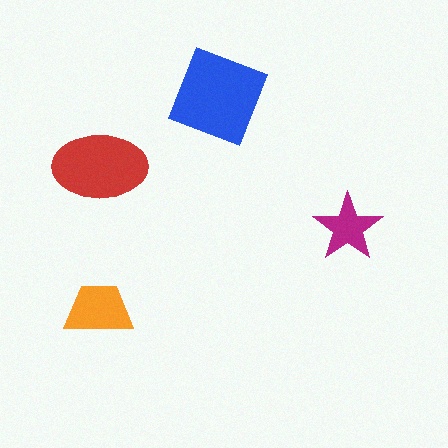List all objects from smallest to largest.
The magenta star, the orange trapezoid, the red ellipse, the blue diamond.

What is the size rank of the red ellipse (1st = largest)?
2nd.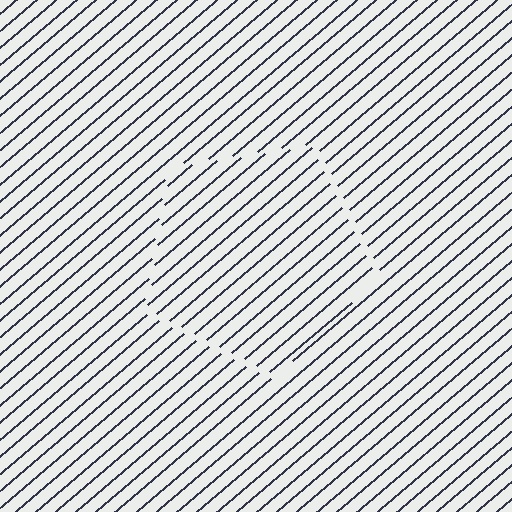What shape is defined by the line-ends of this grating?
An illusory pentagon. The interior of the shape contains the same grating, shifted by half a period — the contour is defined by the phase discontinuity where line-ends from the inner and outer gratings abut.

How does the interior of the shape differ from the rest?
The interior of the shape contains the same grating, shifted by half a period — the contour is defined by the phase discontinuity where line-ends from the inner and outer gratings abut.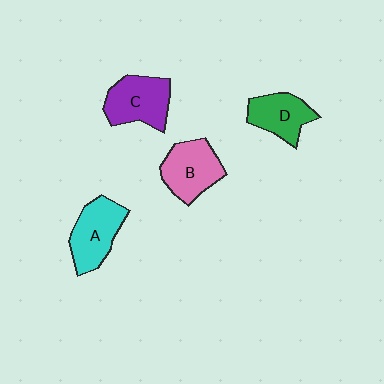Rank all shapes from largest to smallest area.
From largest to smallest: C (purple), A (cyan), B (pink), D (green).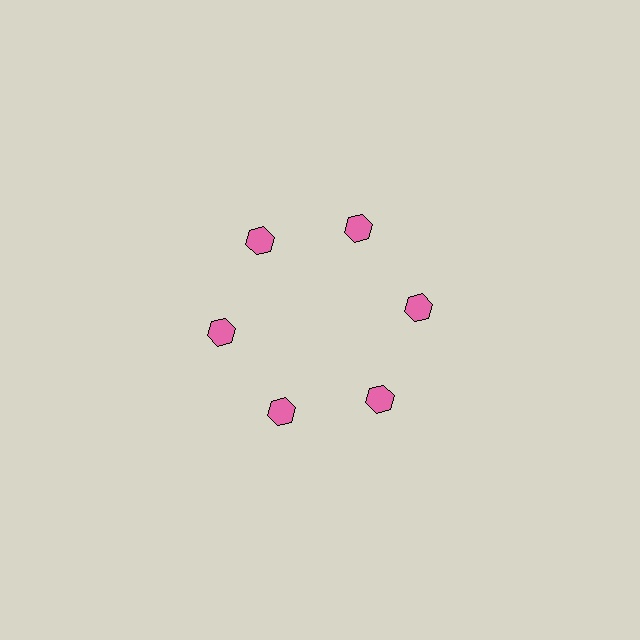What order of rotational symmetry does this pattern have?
This pattern has 6-fold rotational symmetry.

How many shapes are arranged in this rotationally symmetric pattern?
There are 6 shapes, arranged in 6 groups of 1.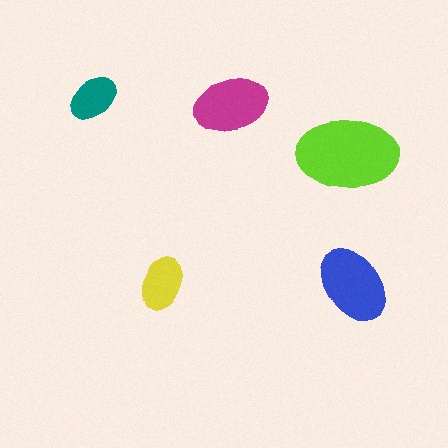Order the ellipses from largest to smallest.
the lime one, the blue one, the magenta one, the yellow one, the teal one.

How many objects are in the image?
There are 5 objects in the image.